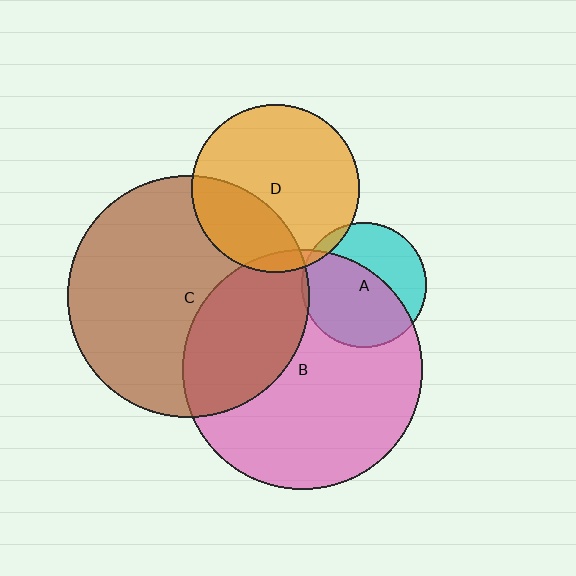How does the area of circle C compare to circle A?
Approximately 3.8 times.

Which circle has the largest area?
Circle C (brown).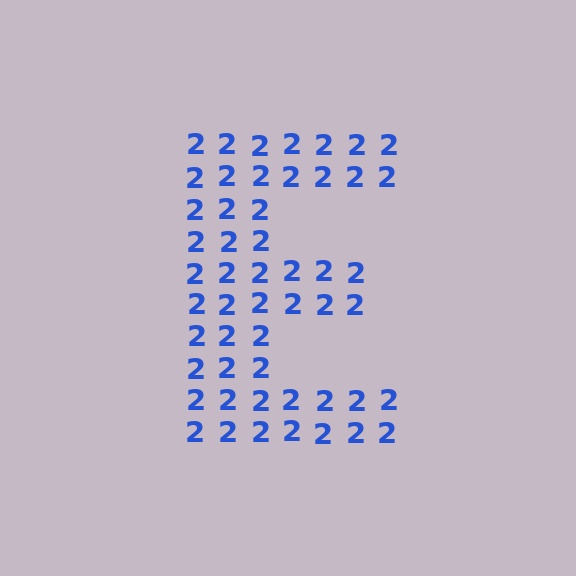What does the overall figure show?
The overall figure shows the letter E.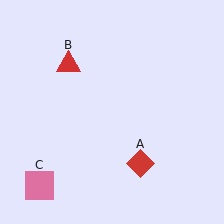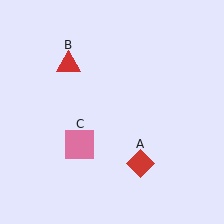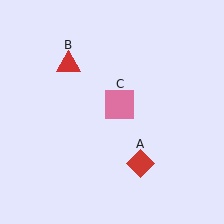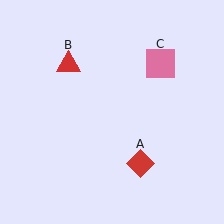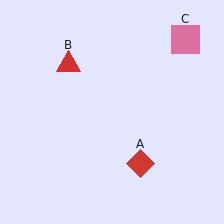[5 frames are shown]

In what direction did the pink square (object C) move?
The pink square (object C) moved up and to the right.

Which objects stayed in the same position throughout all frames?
Red diamond (object A) and red triangle (object B) remained stationary.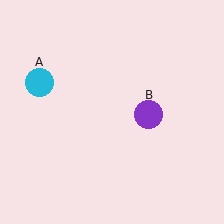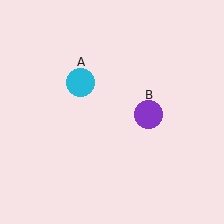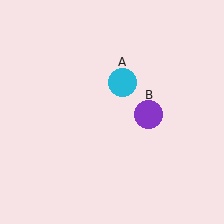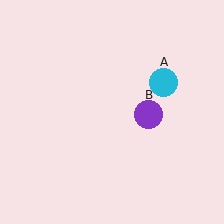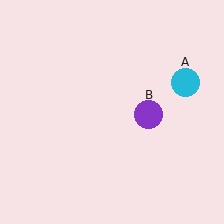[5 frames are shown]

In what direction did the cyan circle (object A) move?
The cyan circle (object A) moved right.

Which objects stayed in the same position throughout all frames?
Purple circle (object B) remained stationary.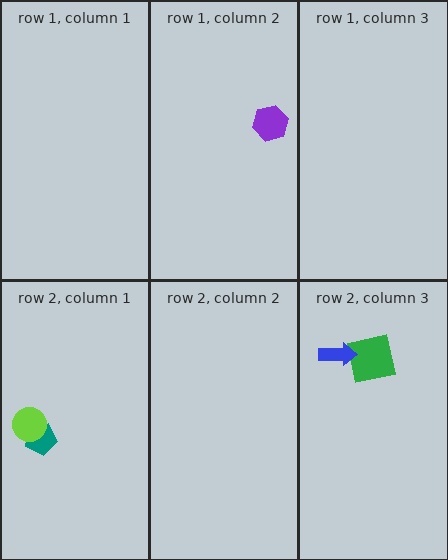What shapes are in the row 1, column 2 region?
The purple hexagon.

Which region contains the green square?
The row 2, column 3 region.